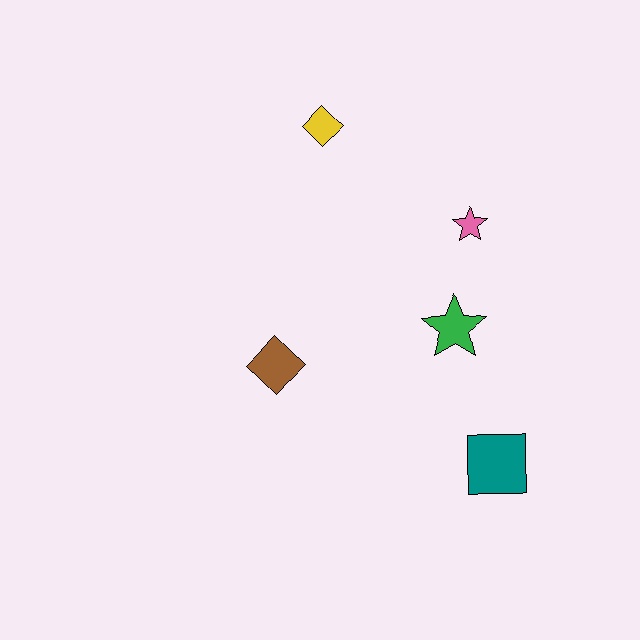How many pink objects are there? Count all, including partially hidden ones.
There is 1 pink object.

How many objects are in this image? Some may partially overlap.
There are 5 objects.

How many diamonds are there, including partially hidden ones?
There are 2 diamonds.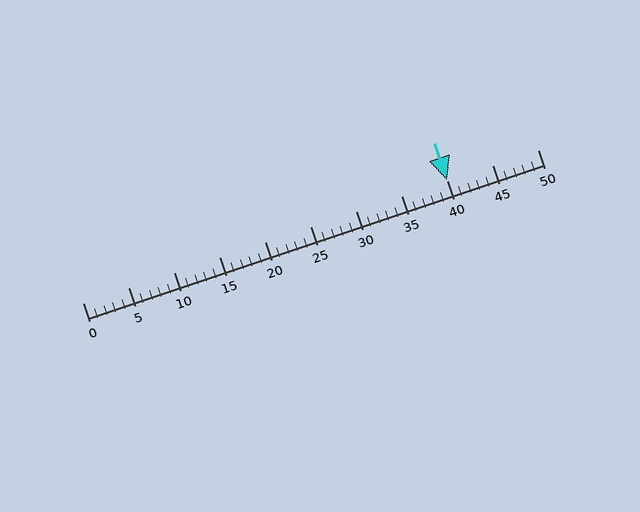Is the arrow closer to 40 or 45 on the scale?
The arrow is closer to 40.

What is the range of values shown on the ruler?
The ruler shows values from 0 to 50.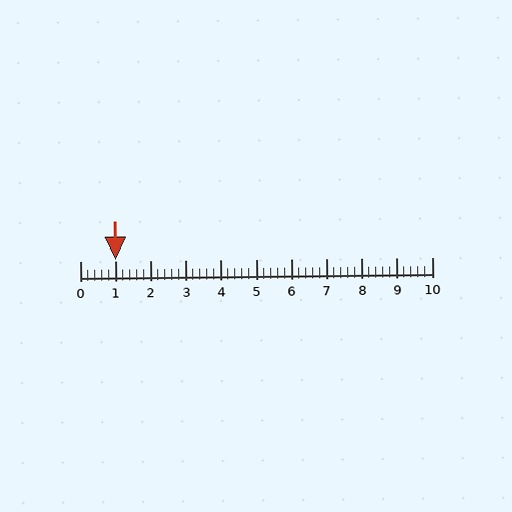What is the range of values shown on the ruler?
The ruler shows values from 0 to 10.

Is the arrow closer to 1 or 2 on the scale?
The arrow is closer to 1.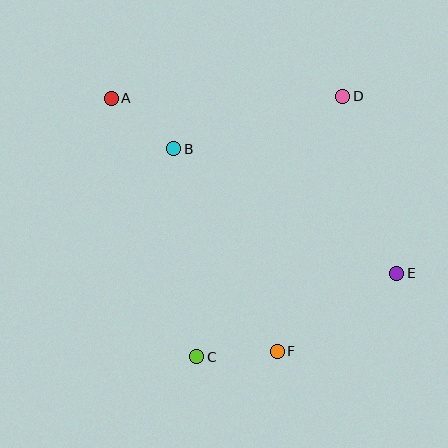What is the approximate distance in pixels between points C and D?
The distance between C and D is approximately 298 pixels.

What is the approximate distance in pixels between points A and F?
The distance between A and F is approximately 302 pixels.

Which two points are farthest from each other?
Points A and E are farthest from each other.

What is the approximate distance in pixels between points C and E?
The distance between C and E is approximately 217 pixels.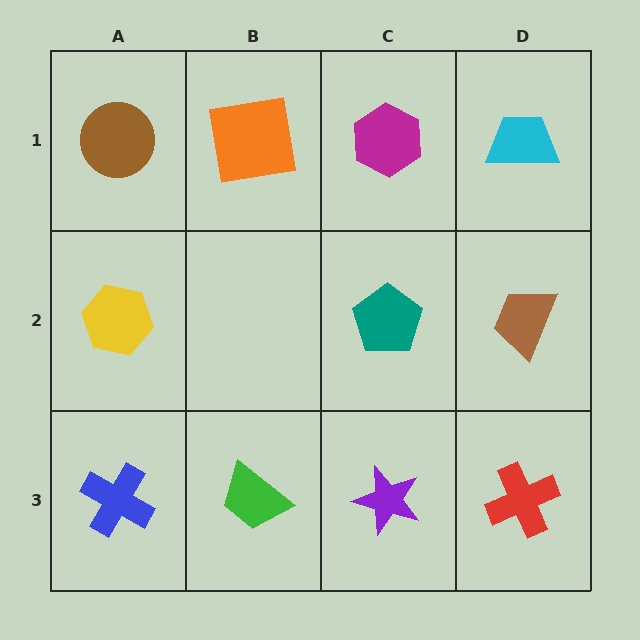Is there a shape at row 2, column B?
No, that cell is empty.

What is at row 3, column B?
A green trapezoid.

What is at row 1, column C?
A magenta hexagon.